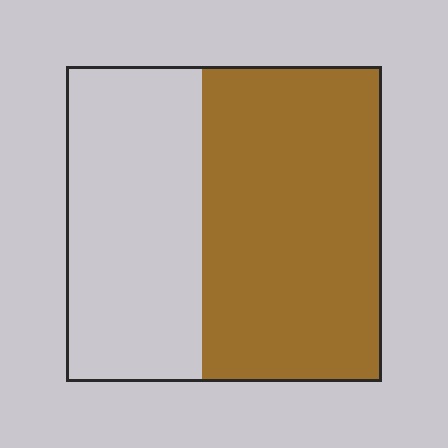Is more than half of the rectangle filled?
Yes.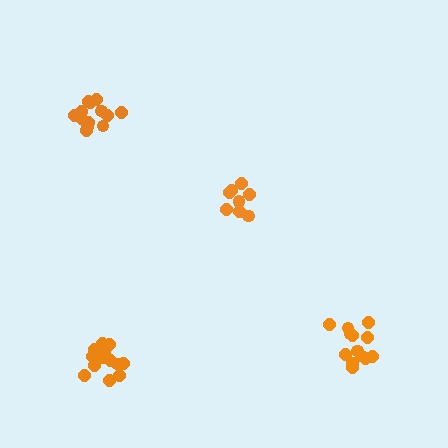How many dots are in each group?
Group 1: 8 dots, Group 2: 13 dots, Group 3: 13 dots, Group 4: 14 dots (48 total).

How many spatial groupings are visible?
There are 4 spatial groupings.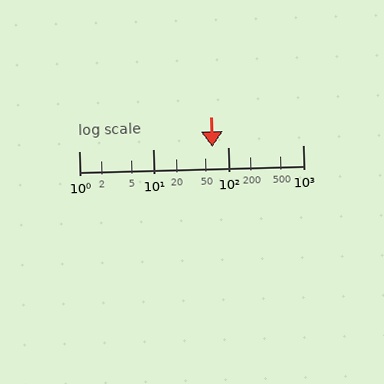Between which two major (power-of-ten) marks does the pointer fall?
The pointer is between 10 and 100.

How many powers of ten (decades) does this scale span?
The scale spans 3 decades, from 1 to 1000.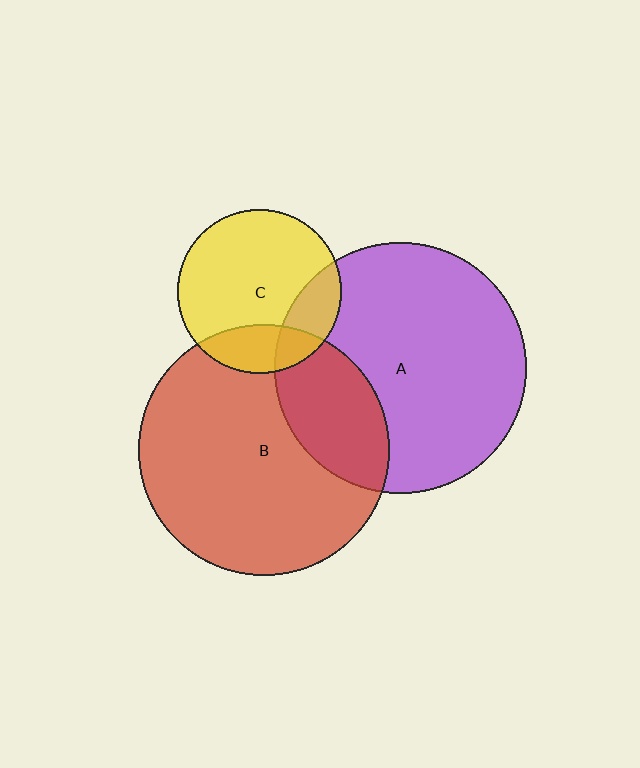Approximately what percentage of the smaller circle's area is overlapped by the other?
Approximately 25%.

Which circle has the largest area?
Circle A (purple).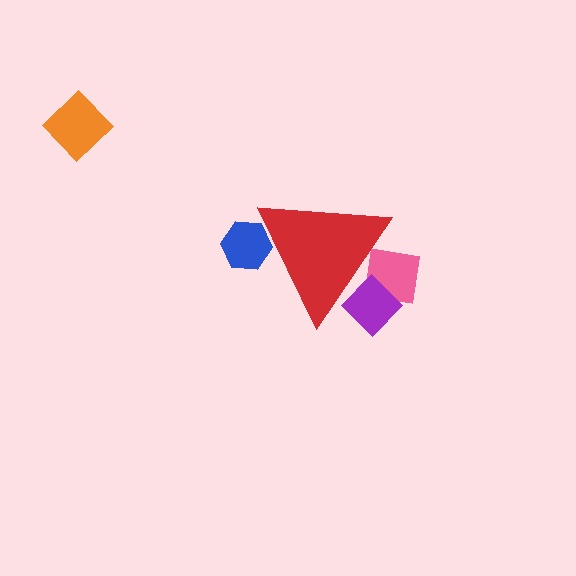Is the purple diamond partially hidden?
Yes, the purple diamond is partially hidden behind the red triangle.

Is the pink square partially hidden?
Yes, the pink square is partially hidden behind the red triangle.